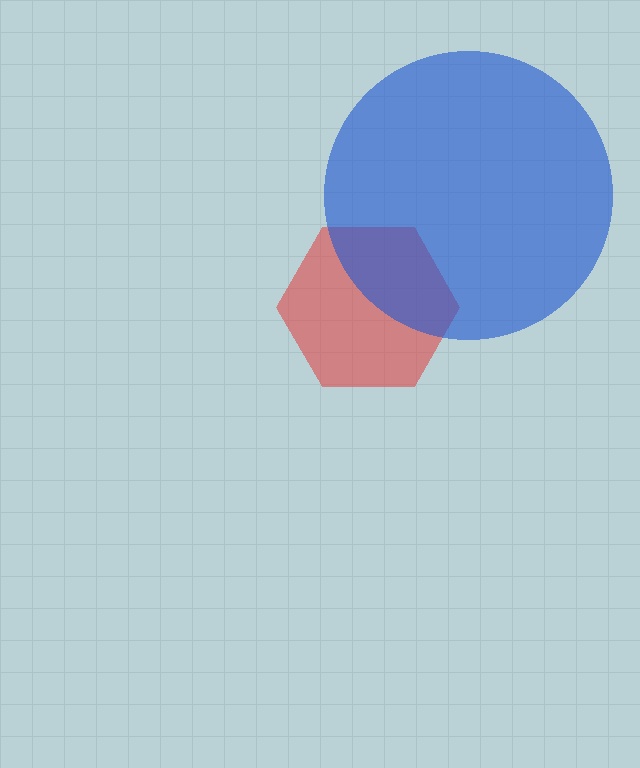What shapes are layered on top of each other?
The layered shapes are: a red hexagon, a blue circle.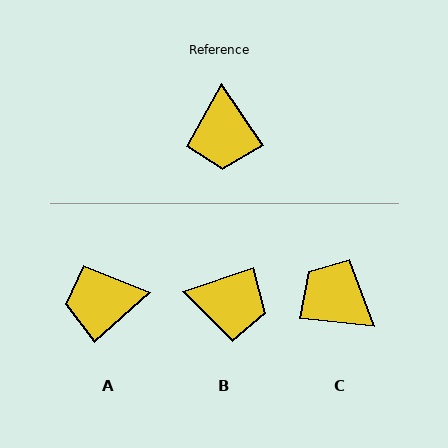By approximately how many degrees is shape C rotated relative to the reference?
Approximately 130 degrees clockwise.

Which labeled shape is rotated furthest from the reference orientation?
C, about 130 degrees away.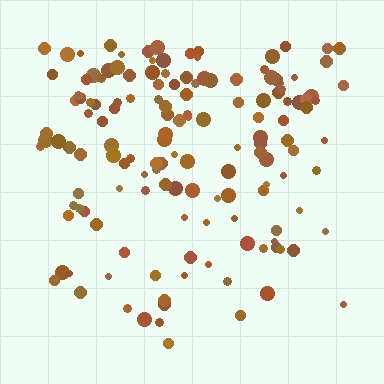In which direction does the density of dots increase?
From bottom to top, with the top side densest.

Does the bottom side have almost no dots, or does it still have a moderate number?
Still a moderate number, just noticeably fewer than the top.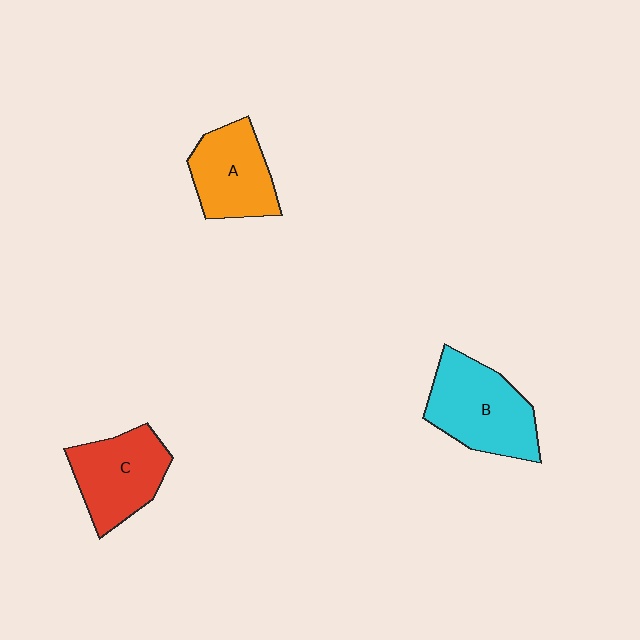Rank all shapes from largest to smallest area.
From largest to smallest: B (cyan), C (red), A (orange).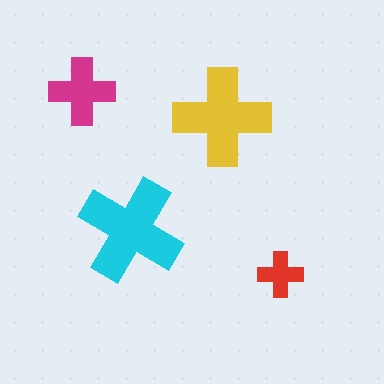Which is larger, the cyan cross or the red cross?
The cyan one.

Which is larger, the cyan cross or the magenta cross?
The cyan one.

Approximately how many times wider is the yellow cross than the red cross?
About 2 times wider.